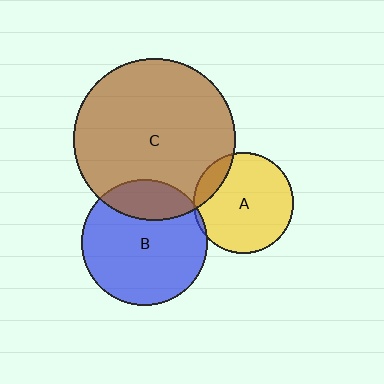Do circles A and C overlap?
Yes.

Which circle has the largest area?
Circle C (brown).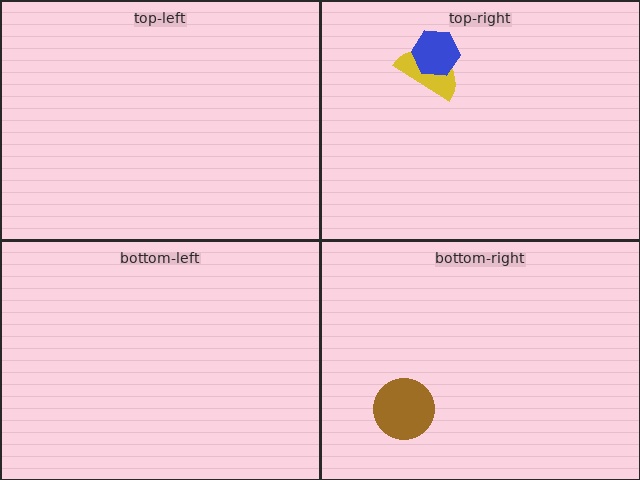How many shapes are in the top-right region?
2.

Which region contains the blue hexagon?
The top-right region.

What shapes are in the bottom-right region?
The brown circle.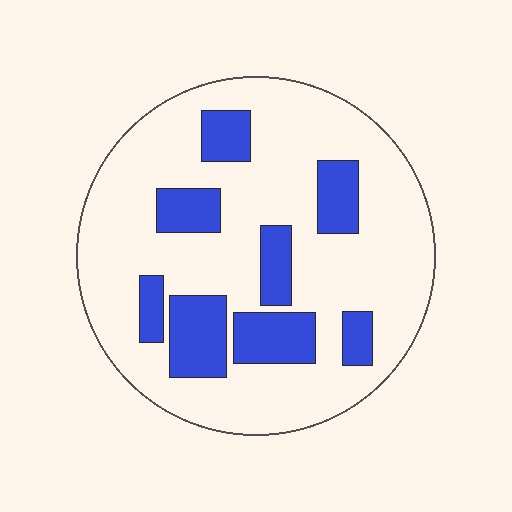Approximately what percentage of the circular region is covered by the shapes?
Approximately 25%.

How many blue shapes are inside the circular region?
8.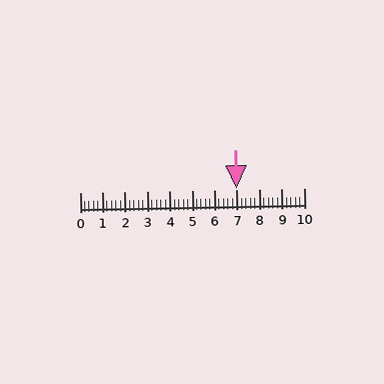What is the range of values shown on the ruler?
The ruler shows values from 0 to 10.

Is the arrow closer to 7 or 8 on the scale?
The arrow is closer to 7.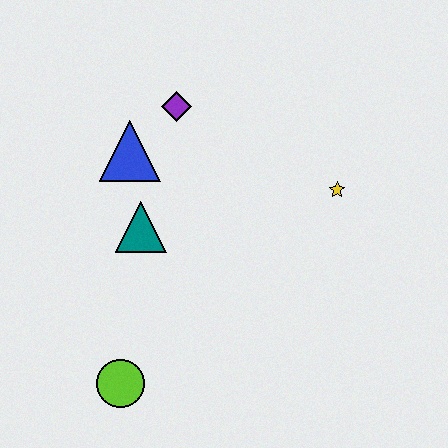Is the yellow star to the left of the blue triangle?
No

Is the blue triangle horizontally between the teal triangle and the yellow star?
No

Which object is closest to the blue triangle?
The purple diamond is closest to the blue triangle.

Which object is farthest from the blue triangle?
The lime circle is farthest from the blue triangle.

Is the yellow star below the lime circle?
No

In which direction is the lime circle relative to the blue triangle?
The lime circle is below the blue triangle.